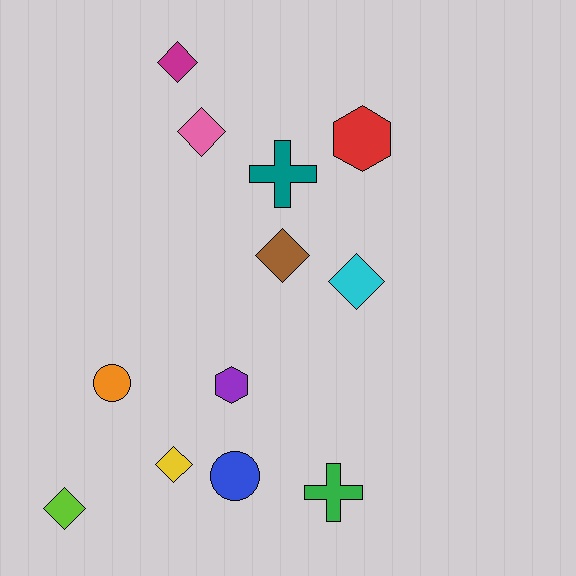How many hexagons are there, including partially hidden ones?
There are 2 hexagons.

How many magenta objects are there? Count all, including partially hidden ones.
There is 1 magenta object.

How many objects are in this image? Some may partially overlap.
There are 12 objects.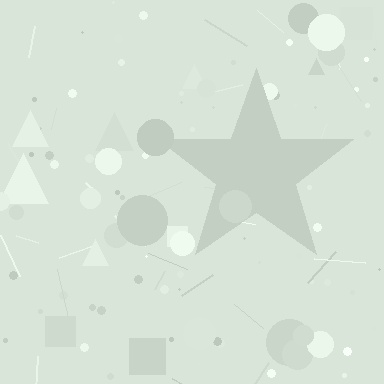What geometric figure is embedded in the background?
A star is embedded in the background.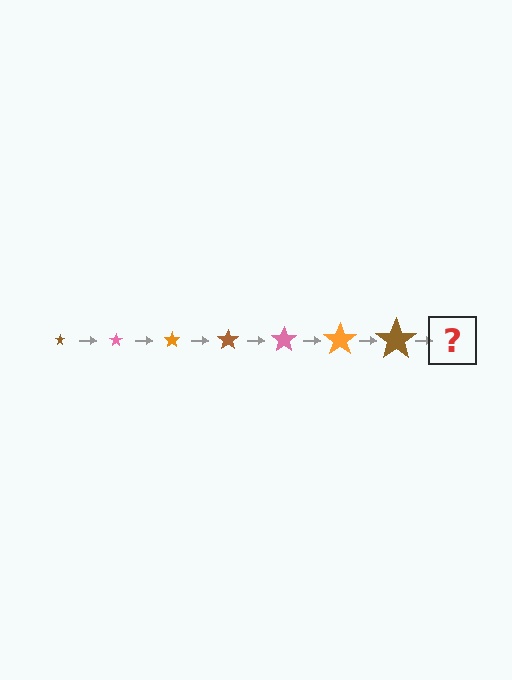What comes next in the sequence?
The next element should be a pink star, larger than the previous one.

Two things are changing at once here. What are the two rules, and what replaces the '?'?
The two rules are that the star grows larger each step and the color cycles through brown, pink, and orange. The '?' should be a pink star, larger than the previous one.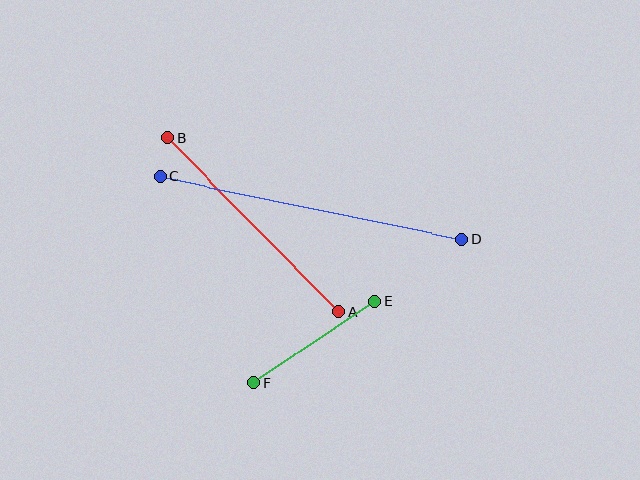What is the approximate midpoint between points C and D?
The midpoint is at approximately (311, 208) pixels.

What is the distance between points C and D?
The distance is approximately 308 pixels.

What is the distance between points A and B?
The distance is approximately 244 pixels.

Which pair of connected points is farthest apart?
Points C and D are farthest apart.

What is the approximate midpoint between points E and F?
The midpoint is at approximately (314, 342) pixels.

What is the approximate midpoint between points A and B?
The midpoint is at approximately (253, 225) pixels.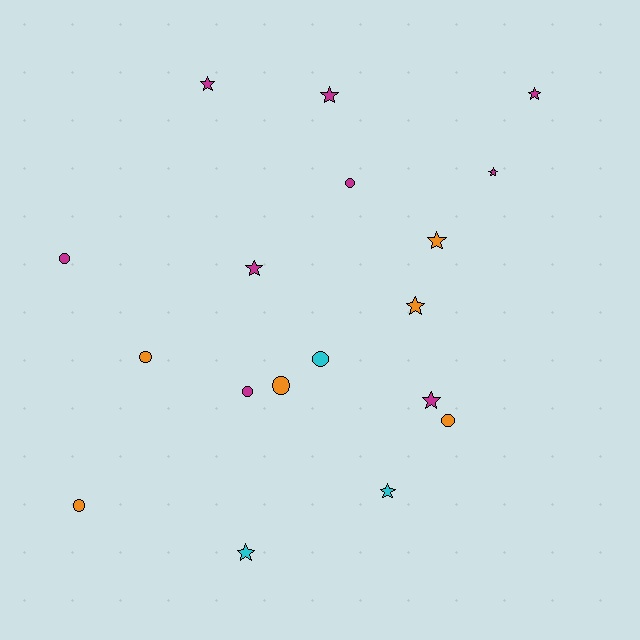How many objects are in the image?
There are 18 objects.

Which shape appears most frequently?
Star, with 10 objects.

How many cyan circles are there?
There is 1 cyan circle.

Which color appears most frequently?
Magenta, with 9 objects.